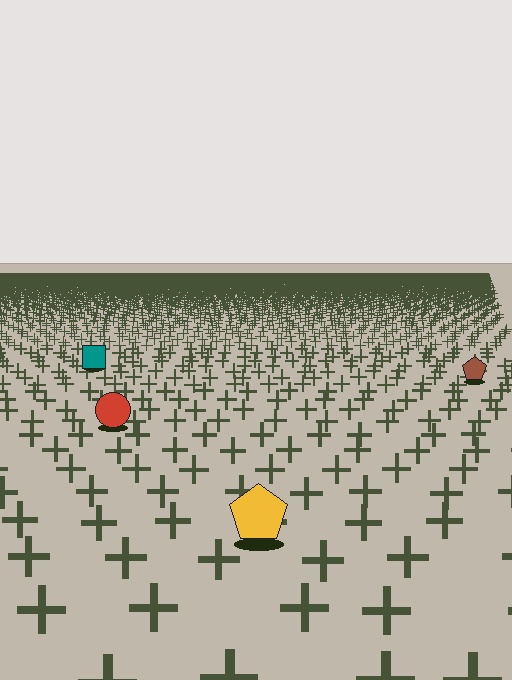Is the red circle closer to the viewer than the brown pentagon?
Yes. The red circle is closer — you can tell from the texture gradient: the ground texture is coarser near it.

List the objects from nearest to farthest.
From nearest to farthest: the yellow pentagon, the red circle, the brown pentagon, the teal square.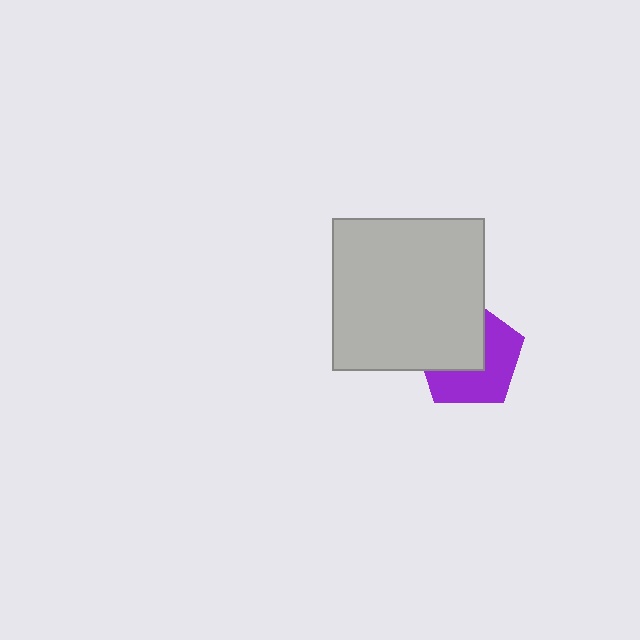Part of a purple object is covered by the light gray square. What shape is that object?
It is a pentagon.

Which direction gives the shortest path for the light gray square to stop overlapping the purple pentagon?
Moving toward the upper-left gives the shortest separation.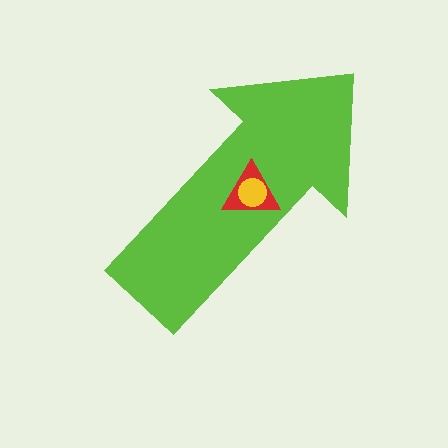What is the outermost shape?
The lime arrow.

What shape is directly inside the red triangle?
The yellow circle.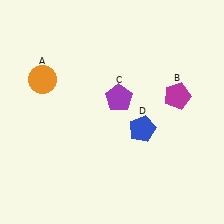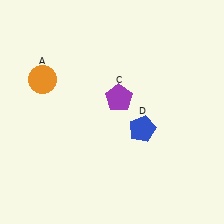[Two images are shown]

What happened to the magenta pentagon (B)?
The magenta pentagon (B) was removed in Image 2. It was in the top-right area of Image 1.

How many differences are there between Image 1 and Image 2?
There is 1 difference between the two images.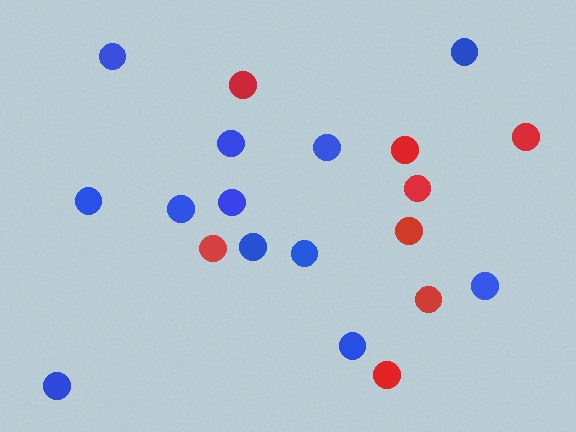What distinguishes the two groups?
There are 2 groups: one group of red circles (8) and one group of blue circles (12).